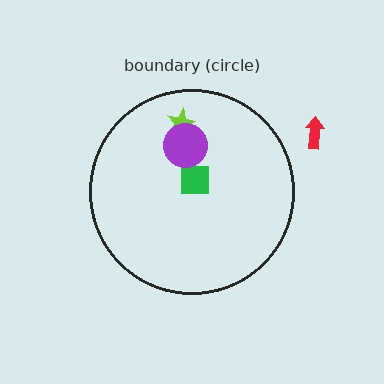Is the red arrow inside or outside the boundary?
Outside.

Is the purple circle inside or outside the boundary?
Inside.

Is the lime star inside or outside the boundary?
Inside.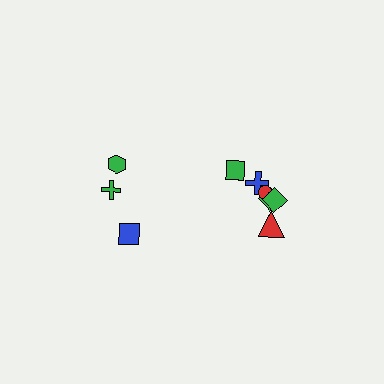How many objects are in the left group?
There are 3 objects.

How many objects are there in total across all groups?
There are 9 objects.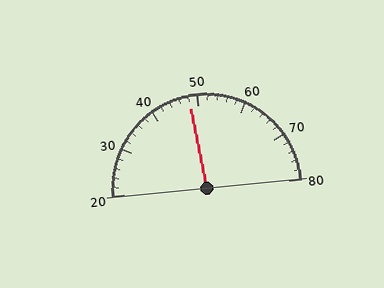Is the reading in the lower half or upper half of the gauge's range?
The reading is in the lower half of the range (20 to 80).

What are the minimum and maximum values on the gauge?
The gauge ranges from 20 to 80.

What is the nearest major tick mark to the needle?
The nearest major tick mark is 50.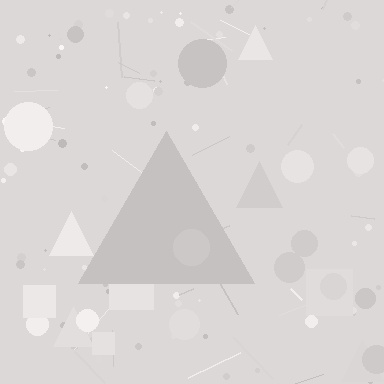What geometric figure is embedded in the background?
A triangle is embedded in the background.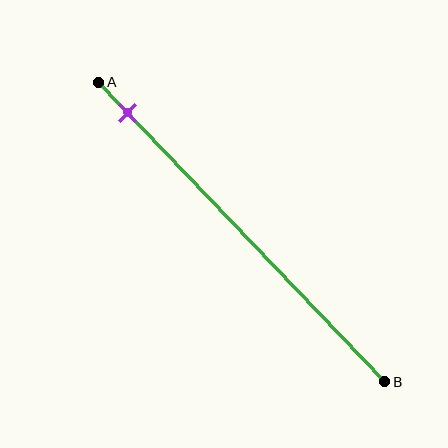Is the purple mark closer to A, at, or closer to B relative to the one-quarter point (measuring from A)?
The purple mark is closer to point A than the one-quarter point of segment AB.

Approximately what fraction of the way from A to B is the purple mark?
The purple mark is approximately 10% of the way from A to B.